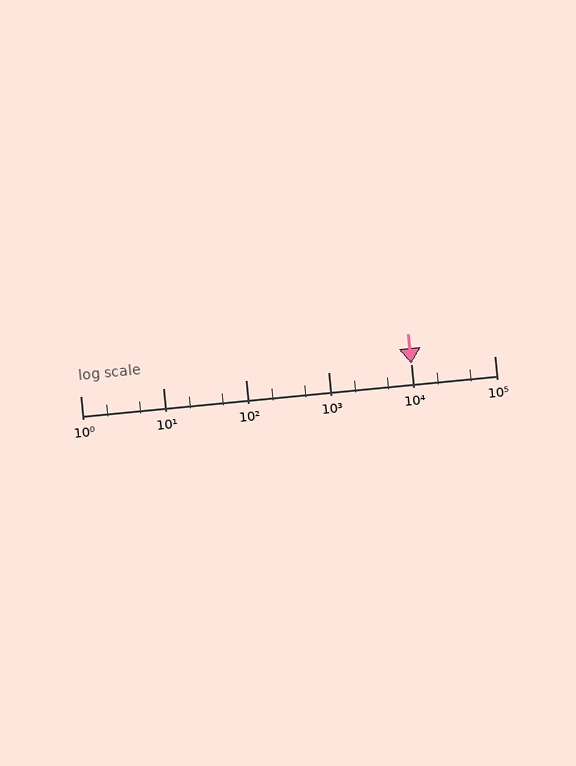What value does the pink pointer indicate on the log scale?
The pointer indicates approximately 9900.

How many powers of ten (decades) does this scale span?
The scale spans 5 decades, from 1 to 100000.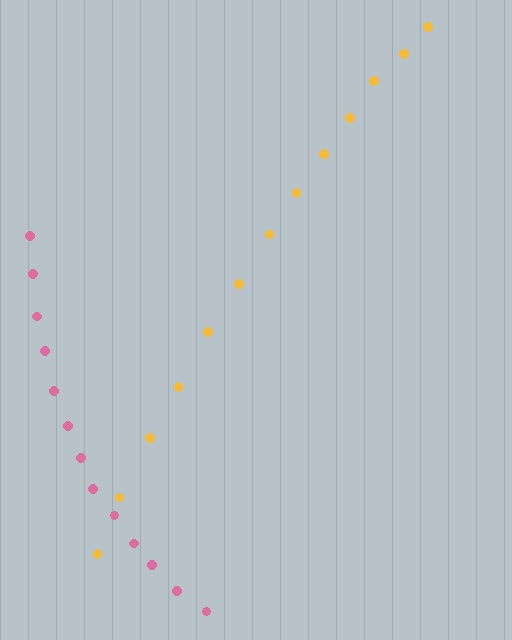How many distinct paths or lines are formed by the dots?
There are 2 distinct paths.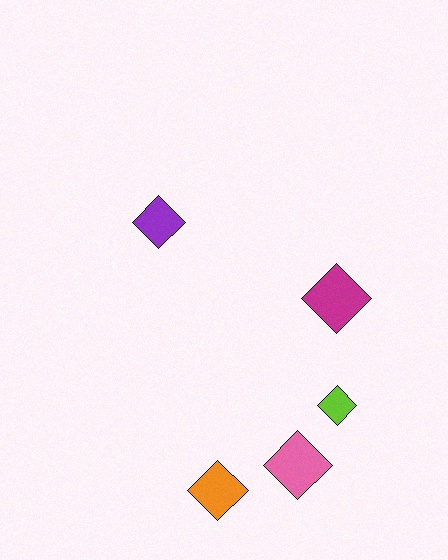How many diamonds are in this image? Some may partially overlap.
There are 5 diamonds.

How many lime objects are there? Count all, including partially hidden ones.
There is 1 lime object.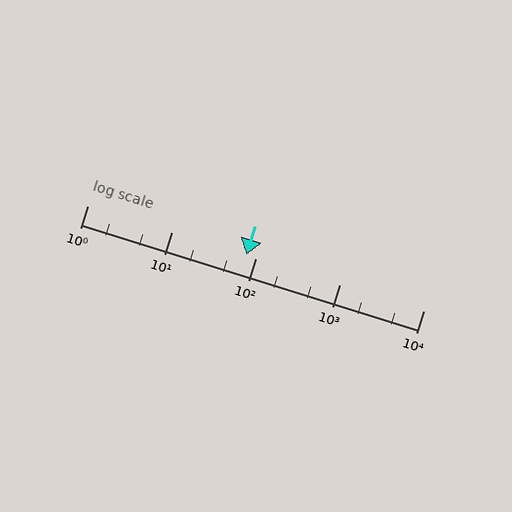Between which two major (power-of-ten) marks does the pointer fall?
The pointer is between 10 and 100.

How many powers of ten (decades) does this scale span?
The scale spans 4 decades, from 1 to 10000.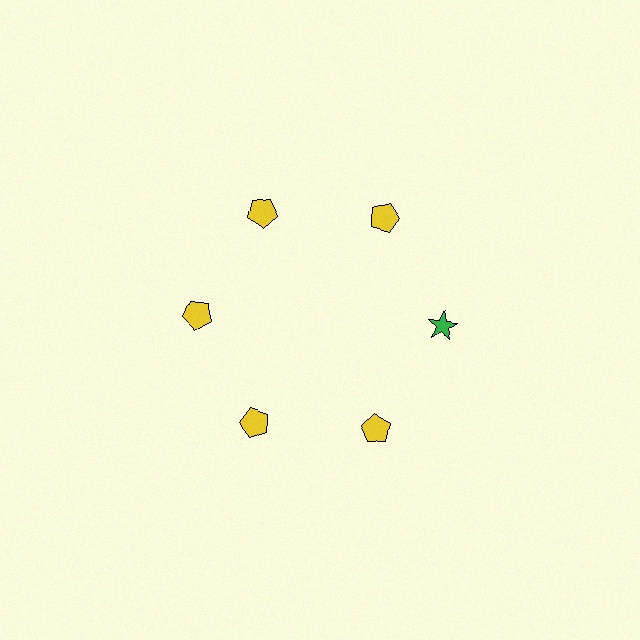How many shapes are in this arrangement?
There are 6 shapes arranged in a ring pattern.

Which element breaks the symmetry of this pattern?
The green star at roughly the 3 o'clock position breaks the symmetry. All other shapes are yellow pentagons.